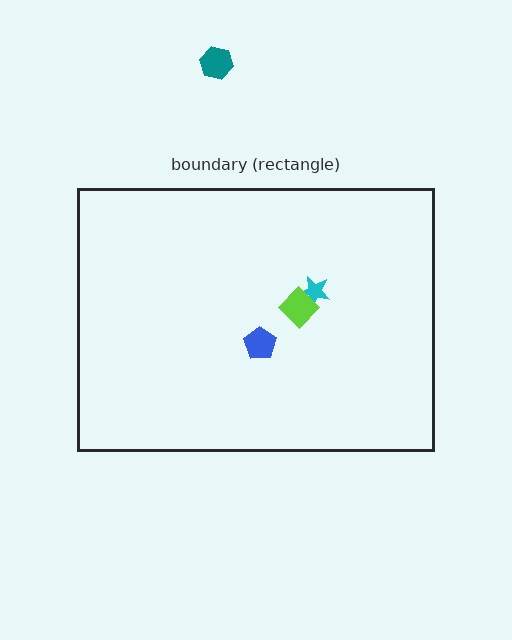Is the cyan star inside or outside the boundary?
Inside.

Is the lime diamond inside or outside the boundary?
Inside.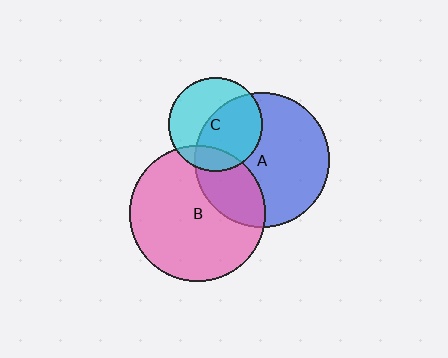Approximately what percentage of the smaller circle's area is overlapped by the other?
Approximately 15%.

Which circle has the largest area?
Circle B (pink).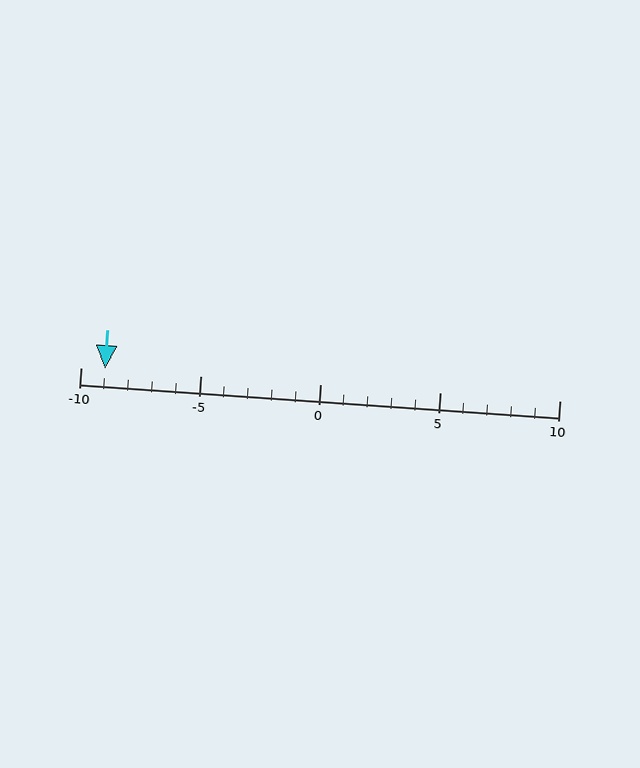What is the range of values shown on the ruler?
The ruler shows values from -10 to 10.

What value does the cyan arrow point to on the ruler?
The cyan arrow points to approximately -9.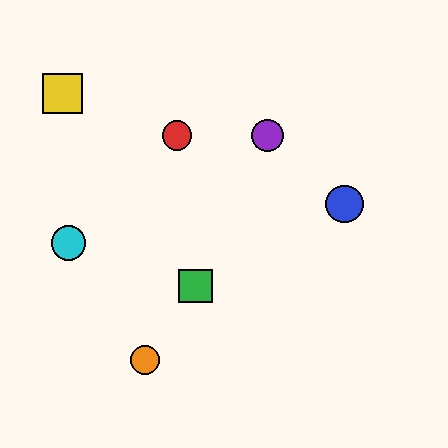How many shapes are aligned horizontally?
2 shapes (the red circle, the purple circle) are aligned horizontally.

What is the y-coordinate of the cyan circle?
The cyan circle is at y≈243.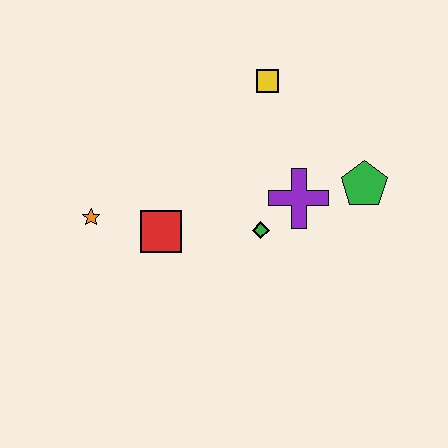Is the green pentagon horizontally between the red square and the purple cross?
No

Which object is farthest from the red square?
The green pentagon is farthest from the red square.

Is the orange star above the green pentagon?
No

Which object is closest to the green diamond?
The purple cross is closest to the green diamond.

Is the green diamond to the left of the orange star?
No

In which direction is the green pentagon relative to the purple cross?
The green pentagon is to the right of the purple cross.